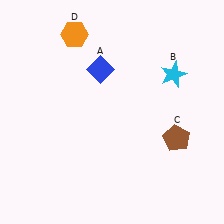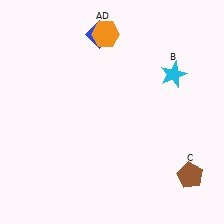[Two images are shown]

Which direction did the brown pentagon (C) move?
The brown pentagon (C) moved down.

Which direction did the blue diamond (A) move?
The blue diamond (A) moved up.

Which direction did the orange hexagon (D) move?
The orange hexagon (D) moved right.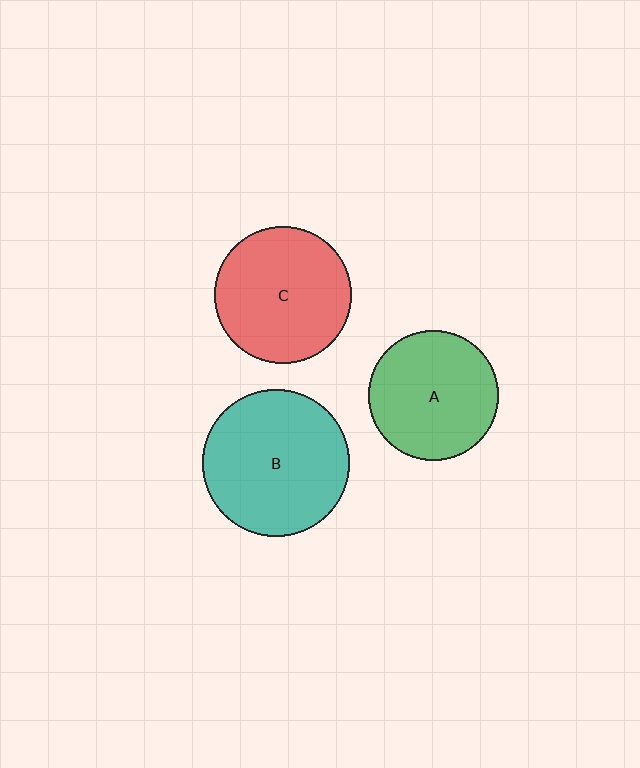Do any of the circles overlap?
No, none of the circles overlap.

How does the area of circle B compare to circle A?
Approximately 1.3 times.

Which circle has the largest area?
Circle B (teal).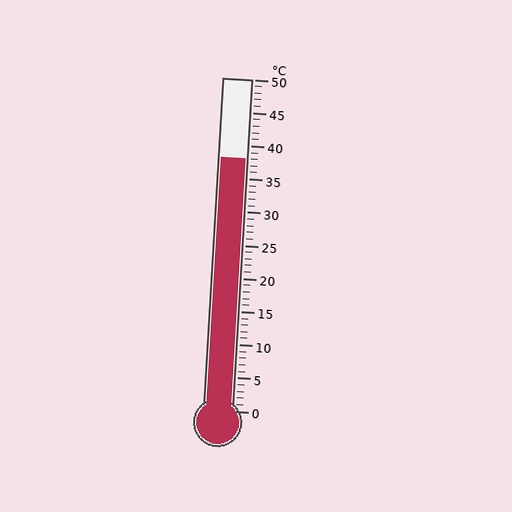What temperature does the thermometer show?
The thermometer shows approximately 38°C.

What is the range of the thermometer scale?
The thermometer scale ranges from 0°C to 50°C.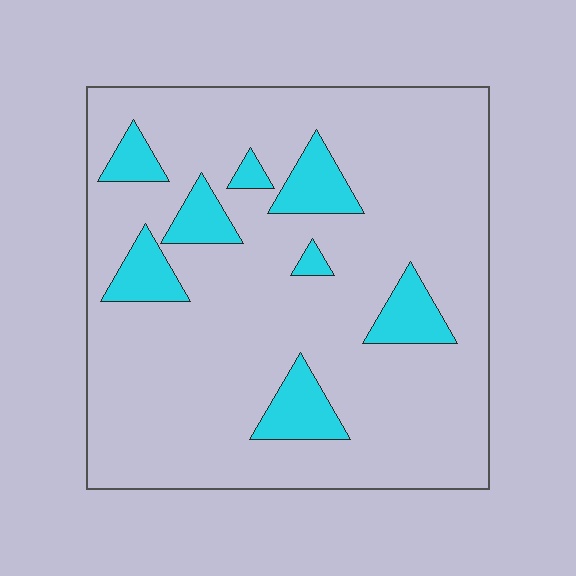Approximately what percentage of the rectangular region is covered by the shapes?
Approximately 15%.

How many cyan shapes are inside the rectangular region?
8.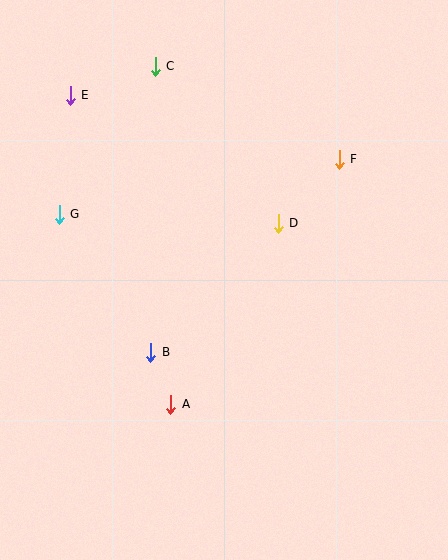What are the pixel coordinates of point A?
Point A is at (171, 404).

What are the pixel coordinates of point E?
Point E is at (70, 95).